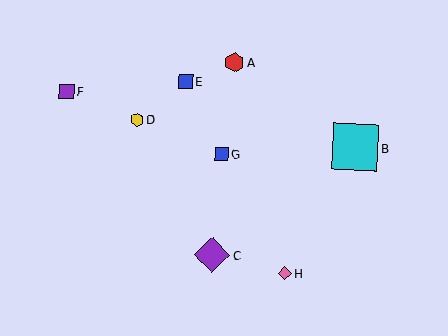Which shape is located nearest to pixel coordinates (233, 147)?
The blue square (labeled G) at (222, 154) is nearest to that location.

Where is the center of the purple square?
The center of the purple square is at (67, 91).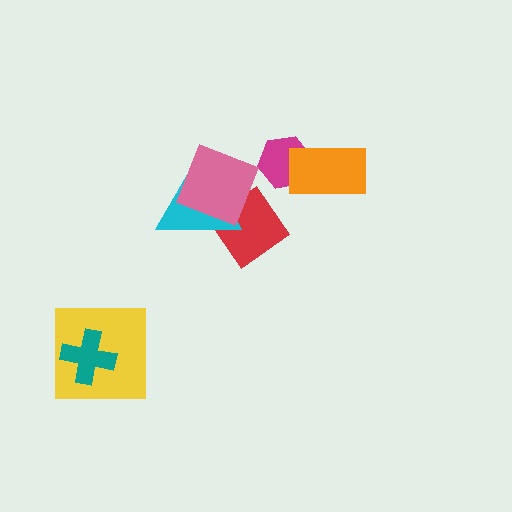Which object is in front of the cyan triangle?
The pink diamond is in front of the cyan triangle.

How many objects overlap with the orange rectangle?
1 object overlaps with the orange rectangle.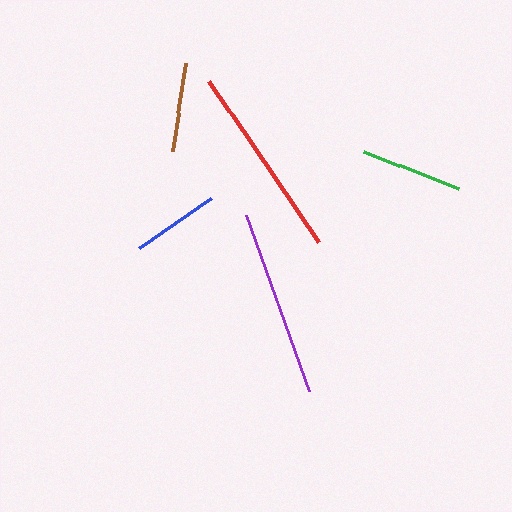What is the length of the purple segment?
The purple segment is approximately 187 pixels long.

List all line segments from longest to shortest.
From longest to shortest: red, purple, green, brown, blue.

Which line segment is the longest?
The red line is the longest at approximately 195 pixels.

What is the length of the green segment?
The green segment is approximately 101 pixels long.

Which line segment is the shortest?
The blue line is the shortest at approximately 87 pixels.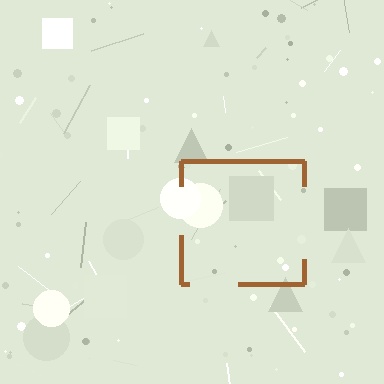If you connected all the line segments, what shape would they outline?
They would outline a square.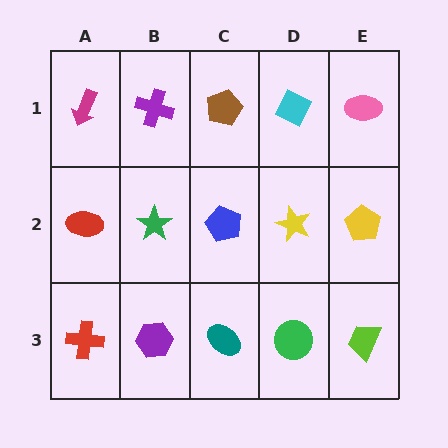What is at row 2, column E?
A yellow pentagon.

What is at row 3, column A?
A red cross.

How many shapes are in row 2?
5 shapes.